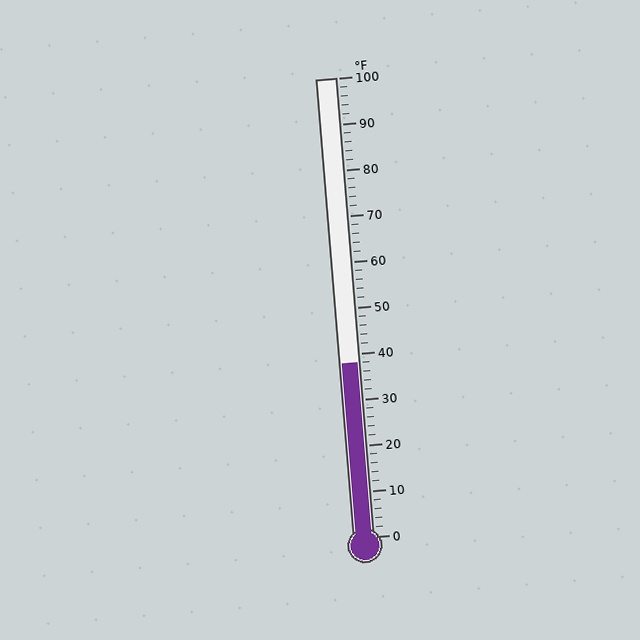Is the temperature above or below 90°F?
The temperature is below 90°F.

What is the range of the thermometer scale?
The thermometer scale ranges from 0°F to 100°F.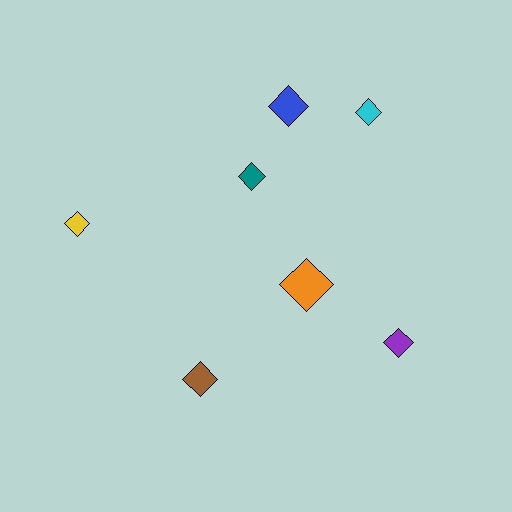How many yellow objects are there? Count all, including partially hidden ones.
There is 1 yellow object.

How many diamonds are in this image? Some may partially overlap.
There are 7 diamonds.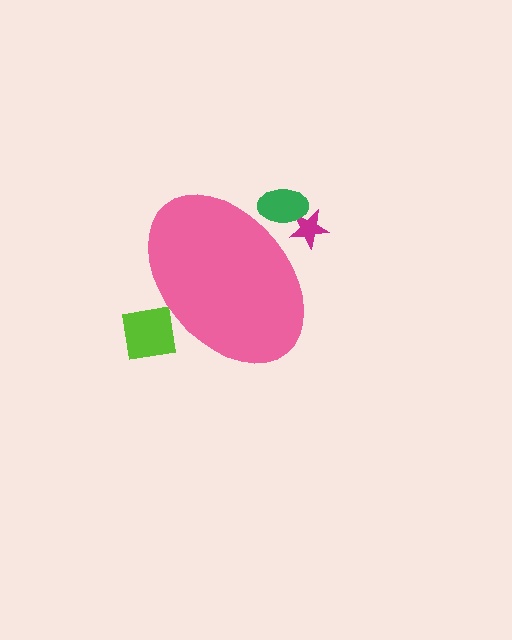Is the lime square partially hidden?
Yes, the lime square is partially hidden behind the pink ellipse.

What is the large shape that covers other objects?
A pink ellipse.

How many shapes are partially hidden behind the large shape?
3 shapes are partially hidden.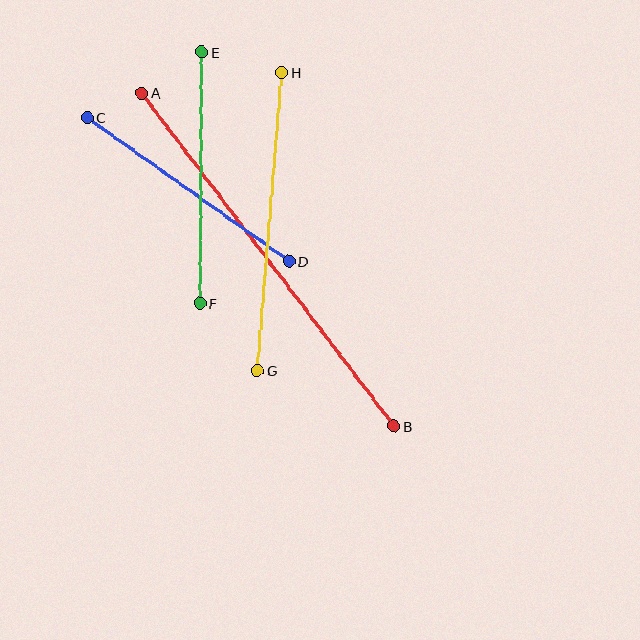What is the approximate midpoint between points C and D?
The midpoint is at approximately (188, 190) pixels.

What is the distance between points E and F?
The distance is approximately 251 pixels.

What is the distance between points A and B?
The distance is approximately 418 pixels.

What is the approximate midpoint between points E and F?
The midpoint is at approximately (201, 178) pixels.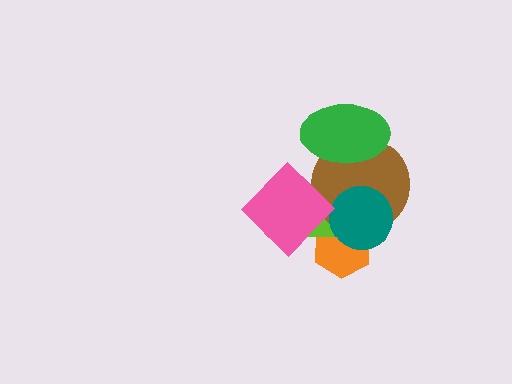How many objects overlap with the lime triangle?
4 objects overlap with the lime triangle.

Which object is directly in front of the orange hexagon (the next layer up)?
The lime triangle is directly in front of the orange hexagon.